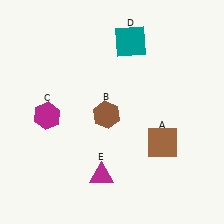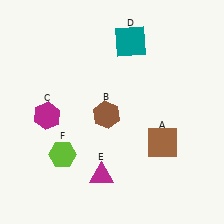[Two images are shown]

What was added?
A lime hexagon (F) was added in Image 2.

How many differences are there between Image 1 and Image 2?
There is 1 difference between the two images.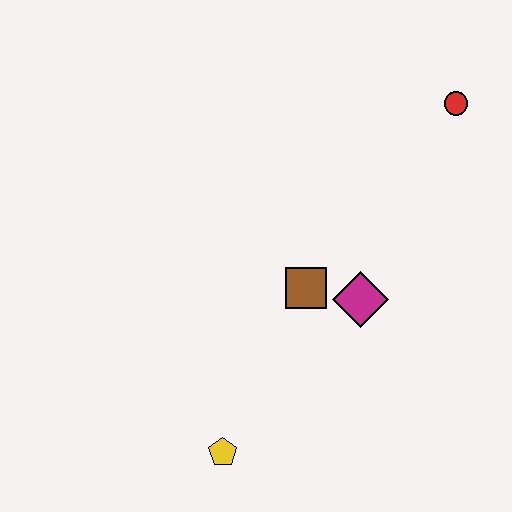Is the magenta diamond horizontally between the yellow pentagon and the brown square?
No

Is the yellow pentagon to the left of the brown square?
Yes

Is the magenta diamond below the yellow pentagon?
No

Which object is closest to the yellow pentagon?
The brown square is closest to the yellow pentagon.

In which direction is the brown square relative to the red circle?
The brown square is below the red circle.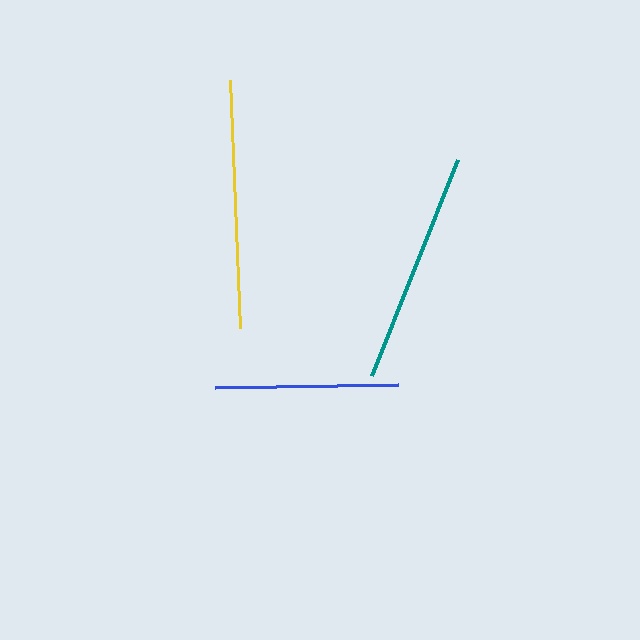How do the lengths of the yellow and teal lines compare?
The yellow and teal lines are approximately the same length.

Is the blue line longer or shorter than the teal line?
The teal line is longer than the blue line.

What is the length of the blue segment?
The blue segment is approximately 183 pixels long.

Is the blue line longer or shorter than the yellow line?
The yellow line is longer than the blue line.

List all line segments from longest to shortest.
From longest to shortest: yellow, teal, blue.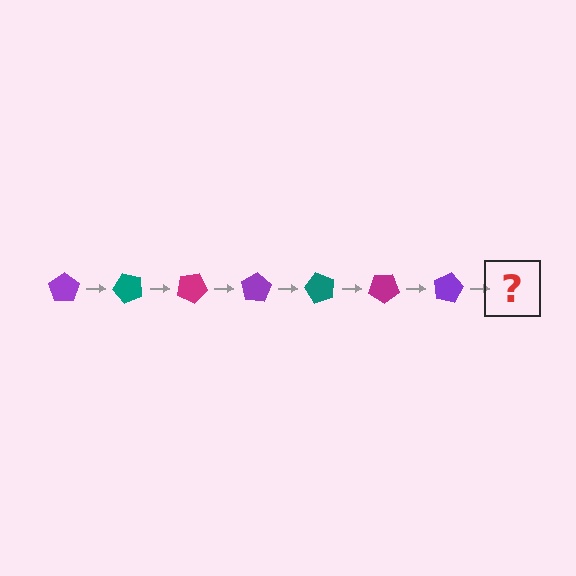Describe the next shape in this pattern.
It should be a teal pentagon, rotated 350 degrees from the start.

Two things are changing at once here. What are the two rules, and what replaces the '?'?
The two rules are that it rotates 50 degrees each step and the color cycles through purple, teal, and magenta. The '?' should be a teal pentagon, rotated 350 degrees from the start.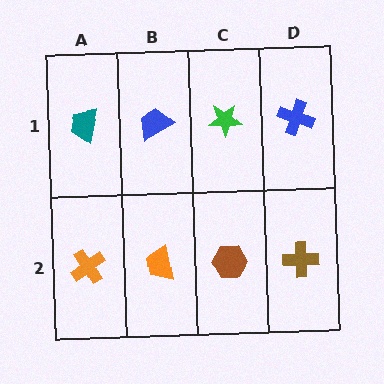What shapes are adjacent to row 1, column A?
An orange cross (row 2, column A), a blue trapezoid (row 1, column B).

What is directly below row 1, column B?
An orange trapezoid.